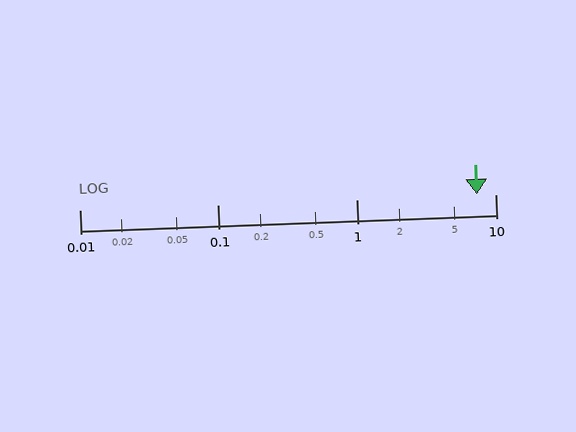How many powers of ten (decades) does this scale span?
The scale spans 3 decades, from 0.01 to 10.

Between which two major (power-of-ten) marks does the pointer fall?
The pointer is between 1 and 10.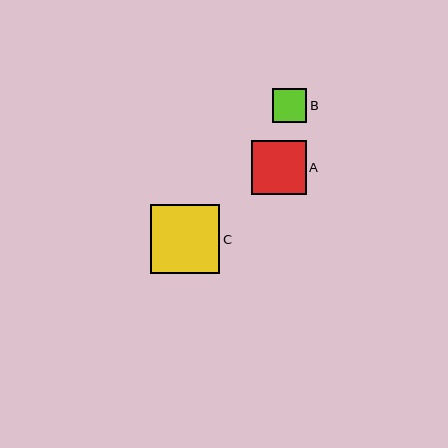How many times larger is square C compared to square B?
Square C is approximately 2.0 times the size of square B.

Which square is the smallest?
Square B is the smallest with a size of approximately 34 pixels.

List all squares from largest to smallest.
From largest to smallest: C, A, B.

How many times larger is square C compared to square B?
Square C is approximately 2.0 times the size of square B.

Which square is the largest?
Square C is the largest with a size of approximately 69 pixels.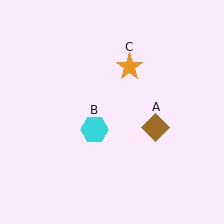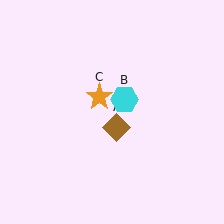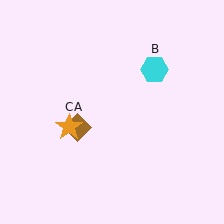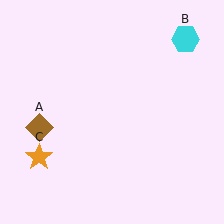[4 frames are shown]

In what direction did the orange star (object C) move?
The orange star (object C) moved down and to the left.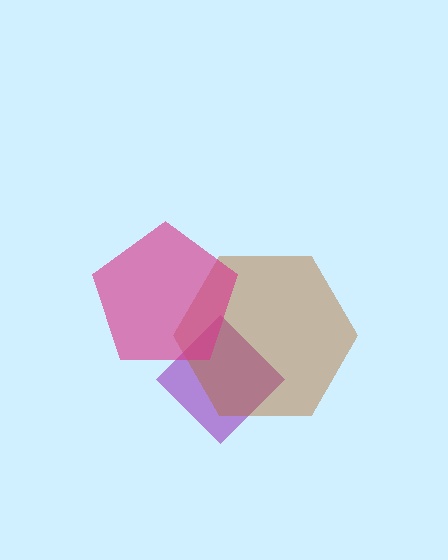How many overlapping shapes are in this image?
There are 3 overlapping shapes in the image.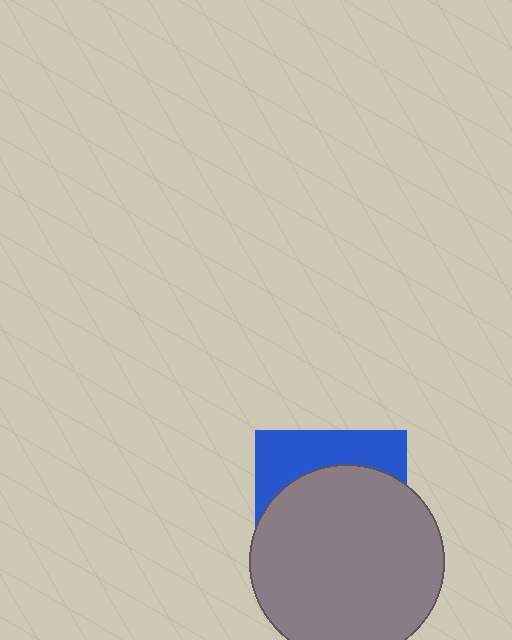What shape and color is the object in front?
The object in front is a gray circle.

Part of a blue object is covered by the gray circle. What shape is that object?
It is a square.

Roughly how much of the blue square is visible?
A small part of it is visible (roughly 31%).